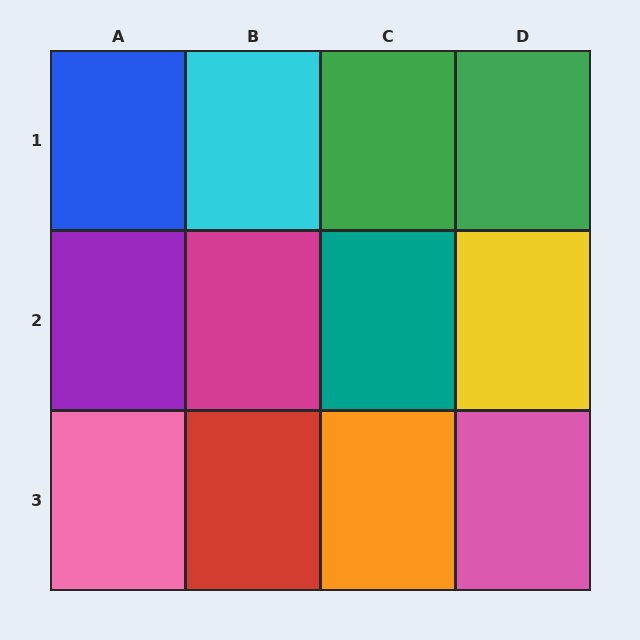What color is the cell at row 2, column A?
Purple.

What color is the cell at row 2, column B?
Magenta.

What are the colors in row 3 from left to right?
Pink, red, orange, pink.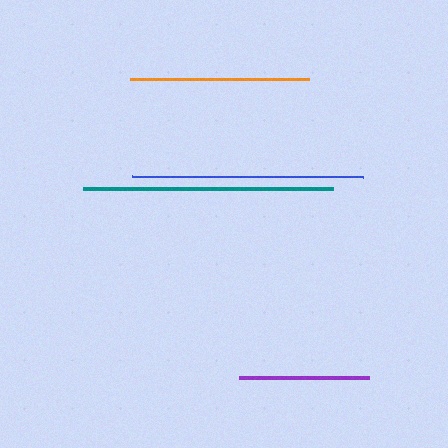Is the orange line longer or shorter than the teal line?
The teal line is longer than the orange line.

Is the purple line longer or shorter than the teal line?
The teal line is longer than the purple line.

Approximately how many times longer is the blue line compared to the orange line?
The blue line is approximately 1.3 times the length of the orange line.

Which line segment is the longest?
The teal line is the longest at approximately 250 pixels.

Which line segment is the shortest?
The purple line is the shortest at approximately 130 pixels.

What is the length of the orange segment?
The orange segment is approximately 179 pixels long.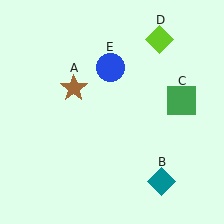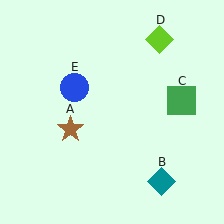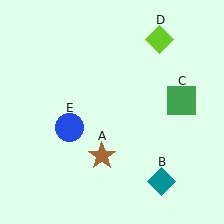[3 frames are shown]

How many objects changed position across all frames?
2 objects changed position: brown star (object A), blue circle (object E).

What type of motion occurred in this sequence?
The brown star (object A), blue circle (object E) rotated counterclockwise around the center of the scene.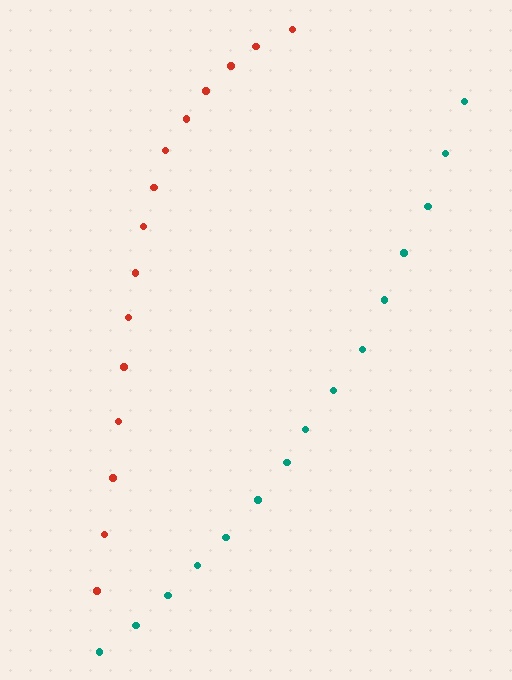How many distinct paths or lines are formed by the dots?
There are 2 distinct paths.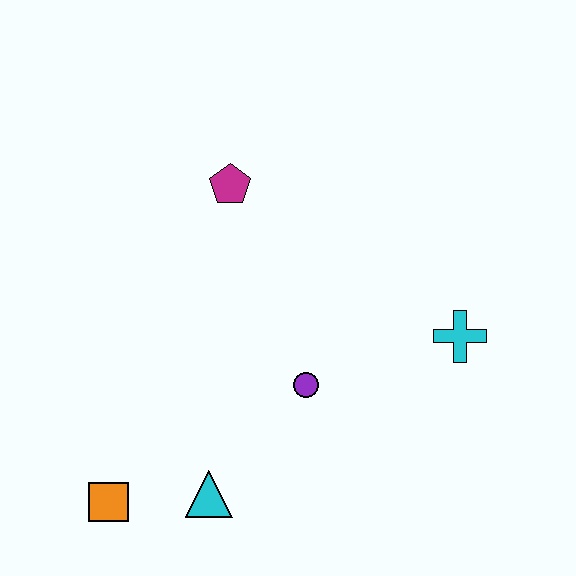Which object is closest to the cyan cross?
The purple circle is closest to the cyan cross.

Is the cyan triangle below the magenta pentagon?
Yes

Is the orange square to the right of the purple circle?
No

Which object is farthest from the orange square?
The cyan cross is farthest from the orange square.